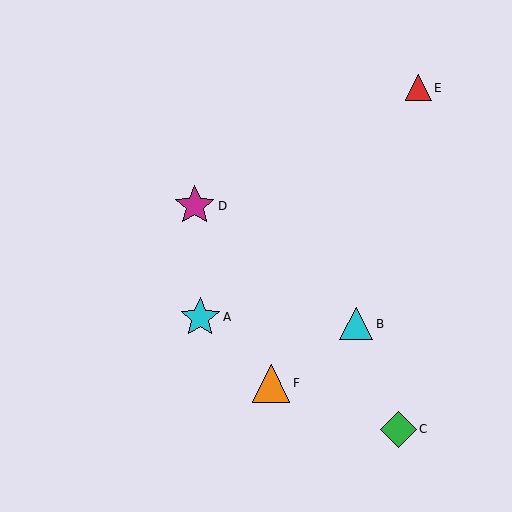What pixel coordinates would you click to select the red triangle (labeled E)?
Click at (418, 88) to select the red triangle E.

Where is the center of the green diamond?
The center of the green diamond is at (399, 429).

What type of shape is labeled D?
Shape D is a magenta star.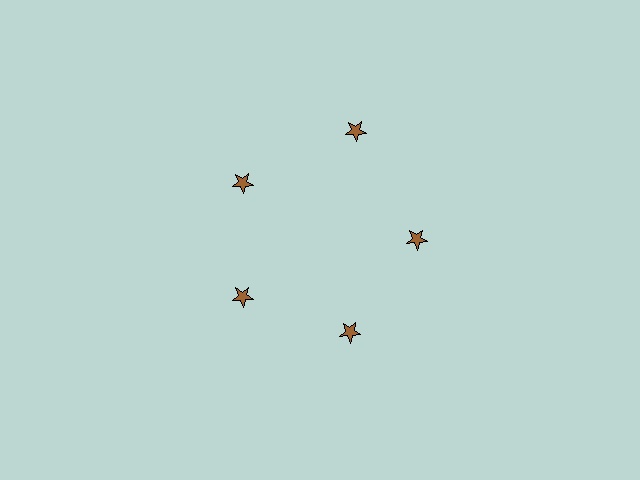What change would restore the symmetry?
The symmetry would be restored by moving it inward, back onto the ring so that all 5 stars sit at equal angles and equal distance from the center.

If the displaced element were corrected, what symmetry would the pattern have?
It would have 5-fold rotational symmetry — the pattern would map onto itself every 72 degrees.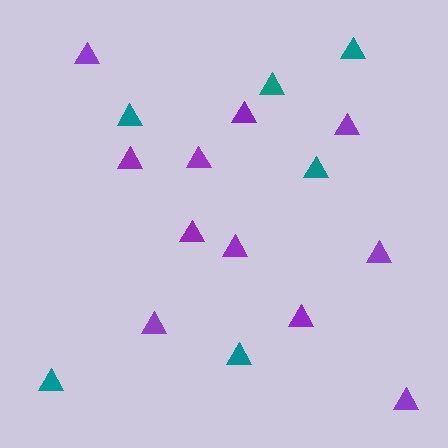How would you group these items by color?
There are 2 groups: one group of teal triangles (6) and one group of purple triangles (11).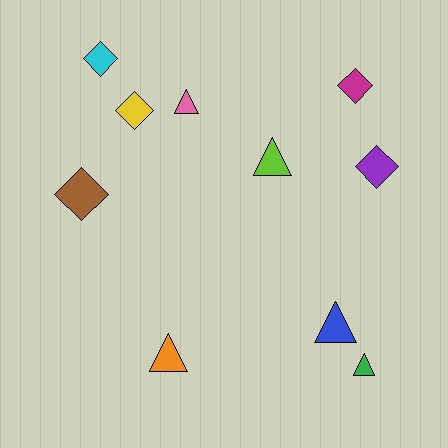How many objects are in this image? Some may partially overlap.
There are 10 objects.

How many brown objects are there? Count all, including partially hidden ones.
There is 1 brown object.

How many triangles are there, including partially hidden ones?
There are 5 triangles.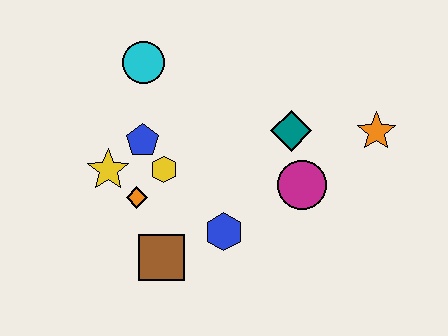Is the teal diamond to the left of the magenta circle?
Yes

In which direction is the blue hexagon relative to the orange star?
The blue hexagon is to the left of the orange star.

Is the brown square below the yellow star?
Yes